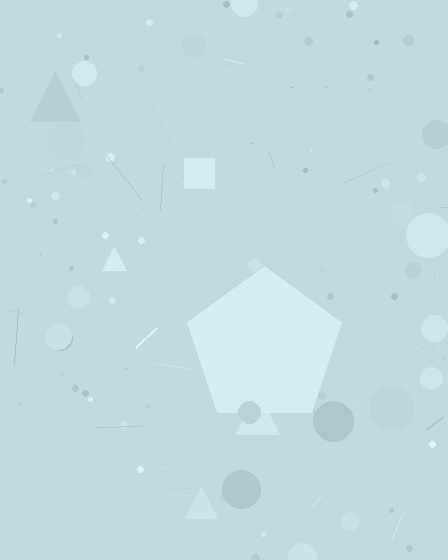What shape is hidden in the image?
A pentagon is hidden in the image.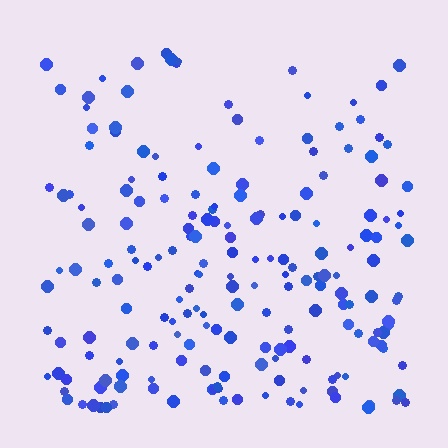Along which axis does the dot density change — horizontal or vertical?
Vertical.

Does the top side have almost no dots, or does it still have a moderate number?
Still a moderate number, just noticeably fewer than the bottom.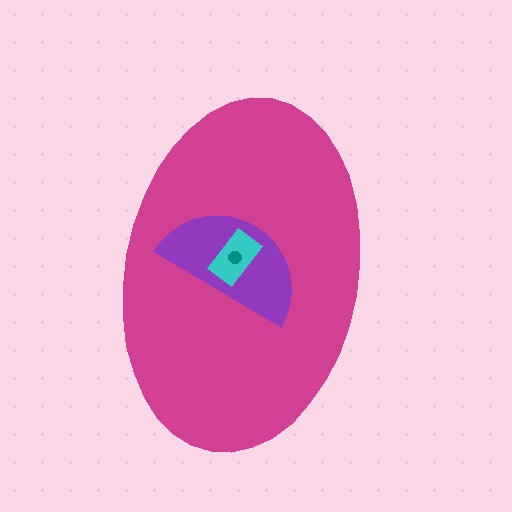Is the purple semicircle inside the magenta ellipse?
Yes.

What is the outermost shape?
The magenta ellipse.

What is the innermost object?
The teal circle.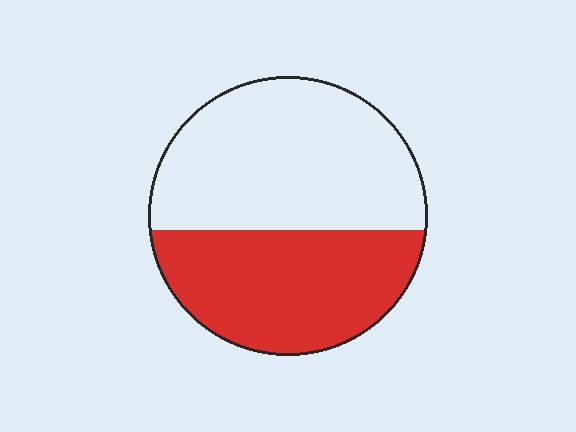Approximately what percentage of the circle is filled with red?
Approximately 45%.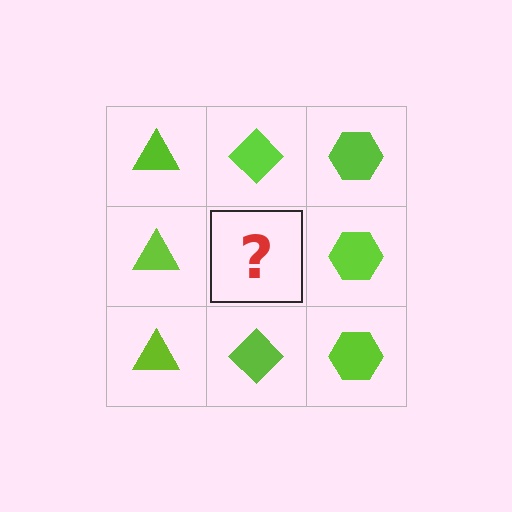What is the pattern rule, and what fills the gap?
The rule is that each column has a consistent shape. The gap should be filled with a lime diamond.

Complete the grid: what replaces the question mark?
The question mark should be replaced with a lime diamond.